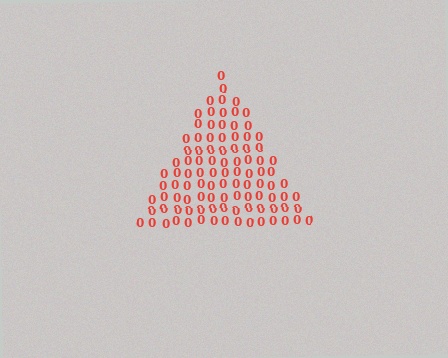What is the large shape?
The large shape is a triangle.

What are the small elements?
The small elements are digit 0's.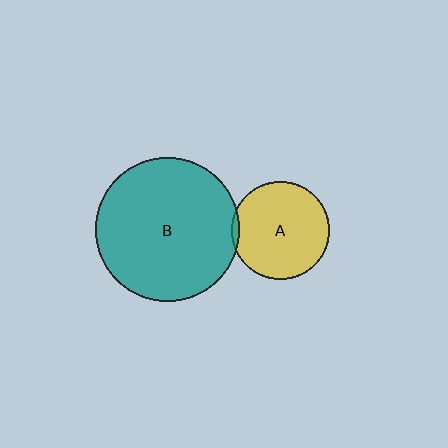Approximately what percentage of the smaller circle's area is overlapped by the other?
Approximately 5%.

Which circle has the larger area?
Circle B (teal).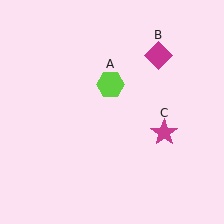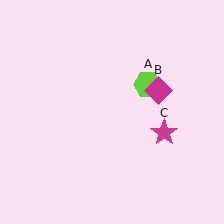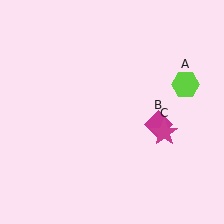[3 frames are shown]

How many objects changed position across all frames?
2 objects changed position: lime hexagon (object A), magenta diamond (object B).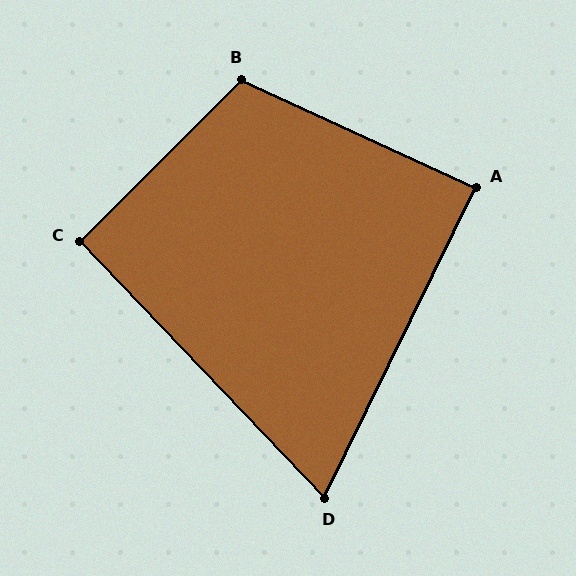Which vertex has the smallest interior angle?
D, at approximately 70 degrees.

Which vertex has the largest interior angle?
B, at approximately 110 degrees.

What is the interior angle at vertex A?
Approximately 89 degrees (approximately right).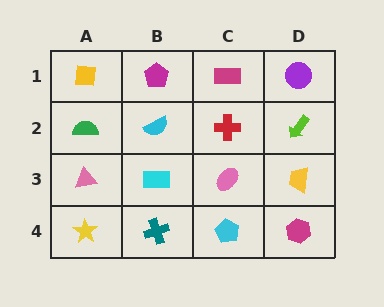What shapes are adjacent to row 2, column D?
A purple circle (row 1, column D), a yellow trapezoid (row 3, column D), a red cross (row 2, column C).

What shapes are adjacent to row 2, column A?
A yellow square (row 1, column A), a pink triangle (row 3, column A), a cyan semicircle (row 2, column B).